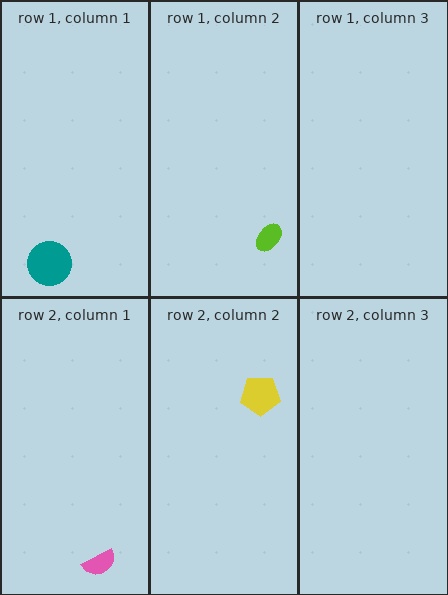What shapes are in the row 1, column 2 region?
The lime ellipse.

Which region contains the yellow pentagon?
The row 2, column 2 region.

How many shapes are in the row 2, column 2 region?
1.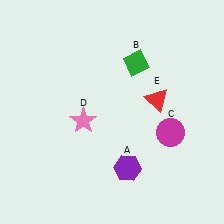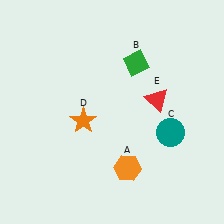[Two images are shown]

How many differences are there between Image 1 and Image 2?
There are 3 differences between the two images.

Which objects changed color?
A changed from purple to orange. C changed from magenta to teal. D changed from pink to orange.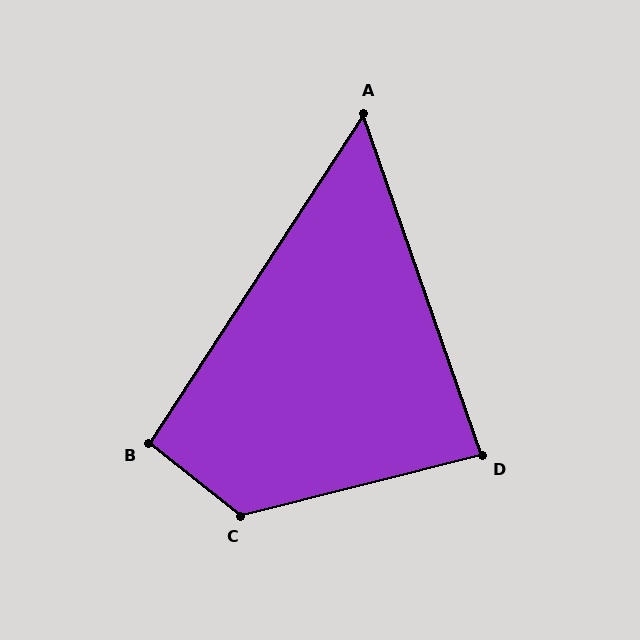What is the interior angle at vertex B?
Approximately 95 degrees (obtuse).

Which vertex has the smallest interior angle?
A, at approximately 52 degrees.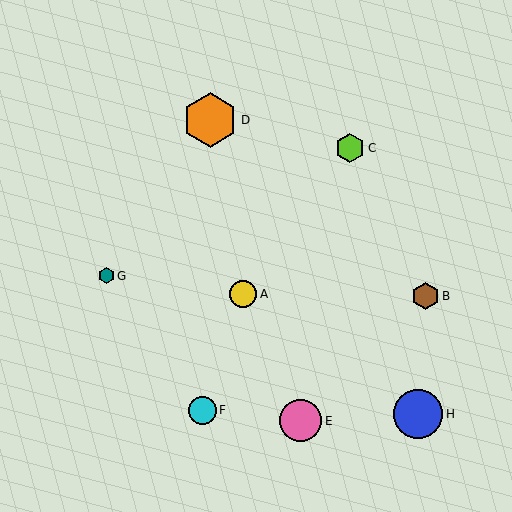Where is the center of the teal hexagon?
The center of the teal hexagon is at (106, 276).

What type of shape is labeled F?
Shape F is a cyan circle.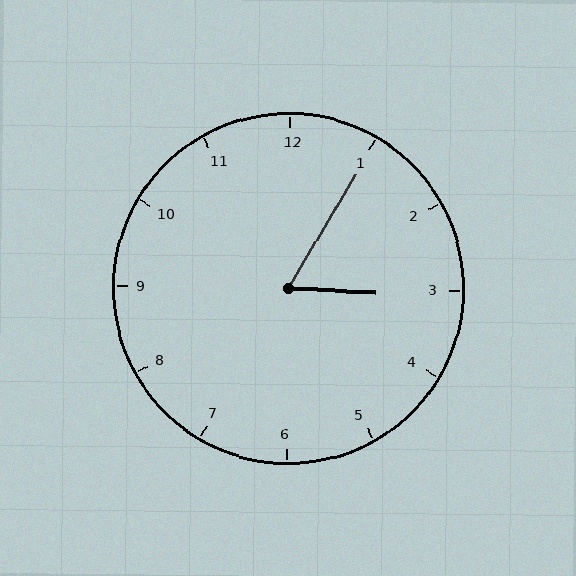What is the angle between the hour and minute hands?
Approximately 62 degrees.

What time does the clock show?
3:05.